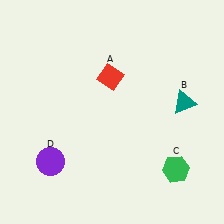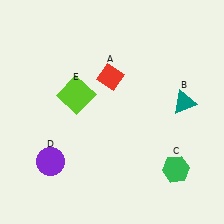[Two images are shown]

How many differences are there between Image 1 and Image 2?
There is 1 difference between the two images.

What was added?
A lime square (E) was added in Image 2.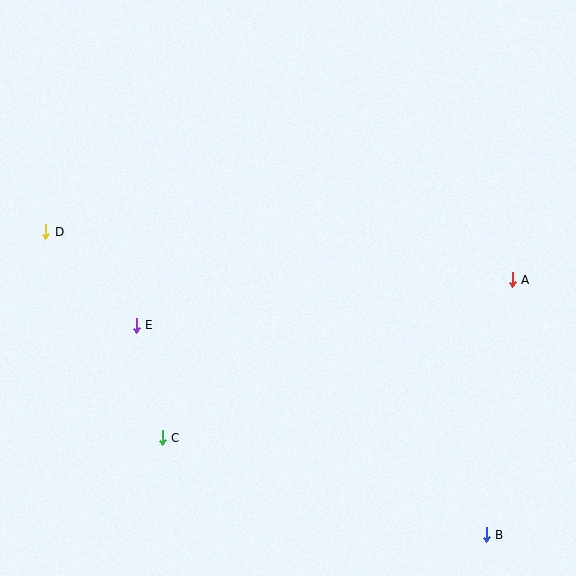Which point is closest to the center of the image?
Point E at (136, 325) is closest to the center.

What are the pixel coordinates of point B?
Point B is at (486, 535).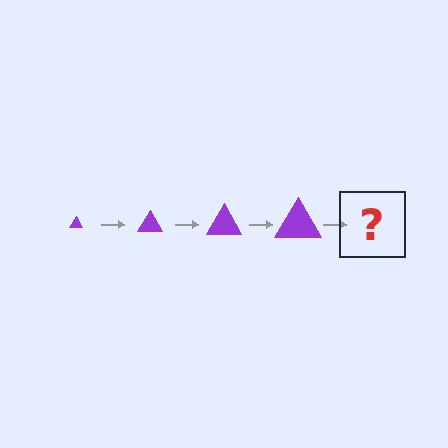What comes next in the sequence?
The next element should be a purple triangle, larger than the previous one.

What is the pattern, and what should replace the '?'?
The pattern is that the triangle gets progressively larger each step. The '?' should be a purple triangle, larger than the previous one.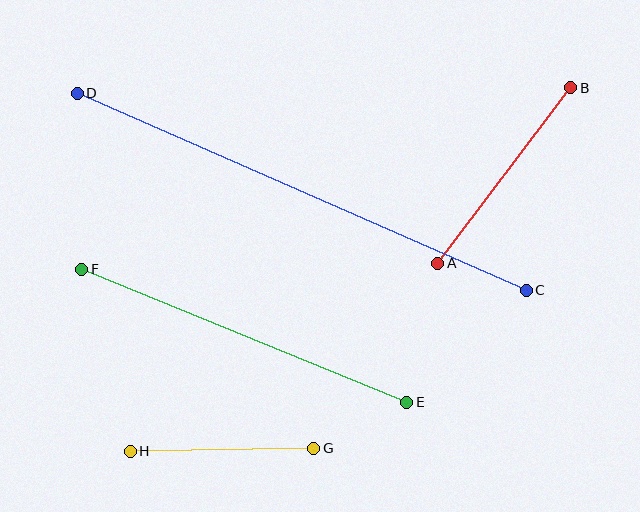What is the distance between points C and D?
The distance is approximately 490 pixels.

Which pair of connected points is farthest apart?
Points C and D are farthest apart.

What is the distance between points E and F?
The distance is approximately 351 pixels.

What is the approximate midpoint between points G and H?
The midpoint is at approximately (222, 450) pixels.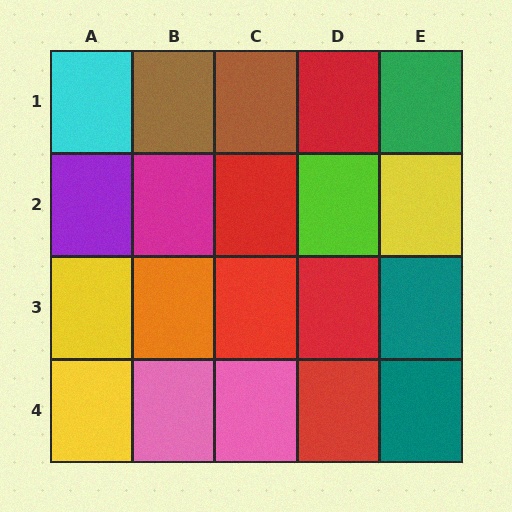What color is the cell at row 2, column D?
Lime.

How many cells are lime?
1 cell is lime.